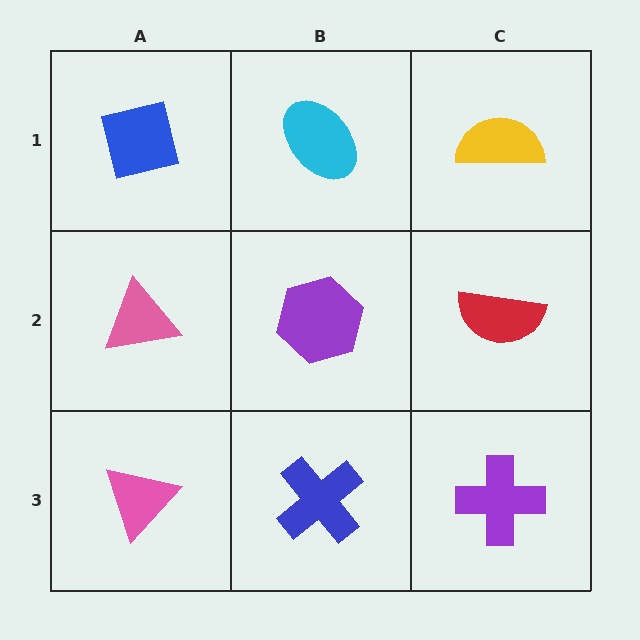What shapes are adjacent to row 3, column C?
A red semicircle (row 2, column C), a blue cross (row 3, column B).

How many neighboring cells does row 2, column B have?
4.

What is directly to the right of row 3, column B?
A purple cross.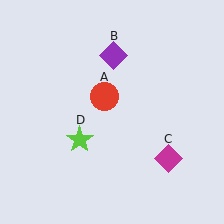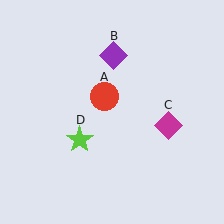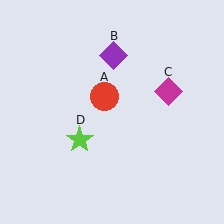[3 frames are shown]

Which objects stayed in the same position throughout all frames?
Red circle (object A) and purple diamond (object B) and lime star (object D) remained stationary.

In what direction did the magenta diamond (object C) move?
The magenta diamond (object C) moved up.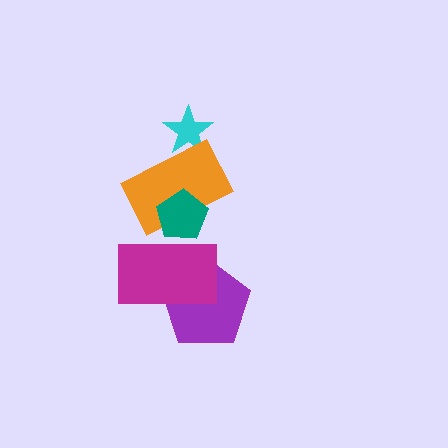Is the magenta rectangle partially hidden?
No, no other shape covers it.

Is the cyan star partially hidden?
Yes, it is partially covered by another shape.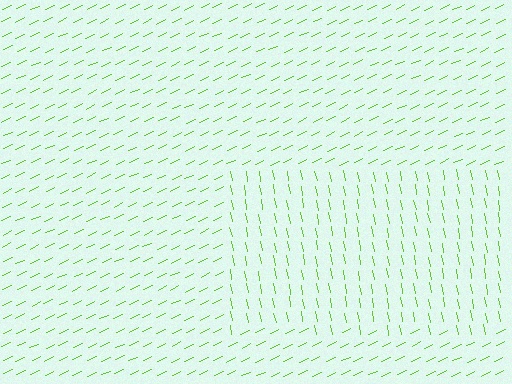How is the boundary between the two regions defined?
The boundary is defined purely by a change in line orientation (approximately 75 degrees difference). All lines are the same color and thickness.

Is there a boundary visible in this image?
Yes, there is a texture boundary formed by a change in line orientation.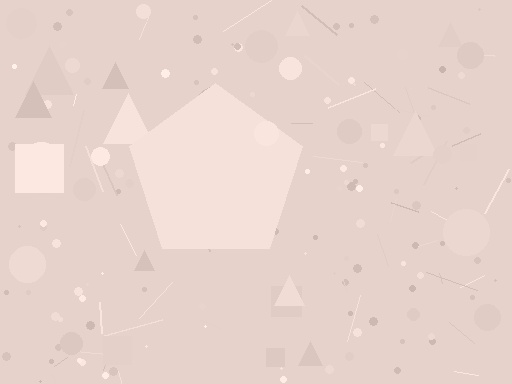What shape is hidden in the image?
A pentagon is hidden in the image.